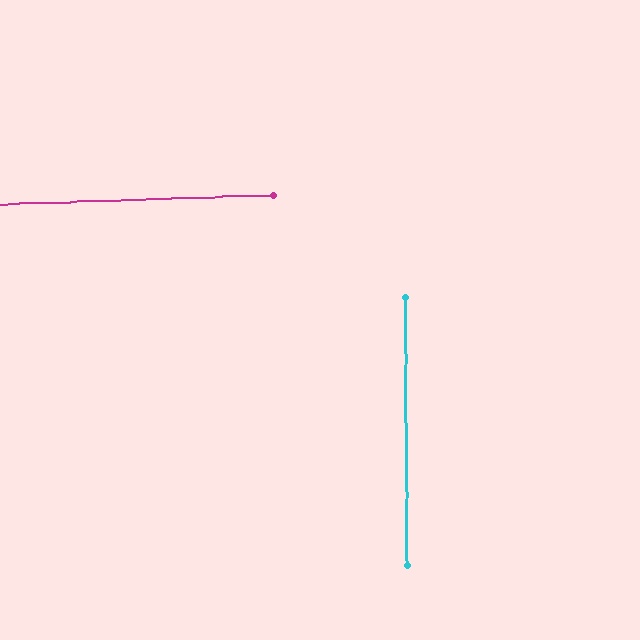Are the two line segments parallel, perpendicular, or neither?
Perpendicular — they meet at approximately 88°.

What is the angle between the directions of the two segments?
Approximately 88 degrees.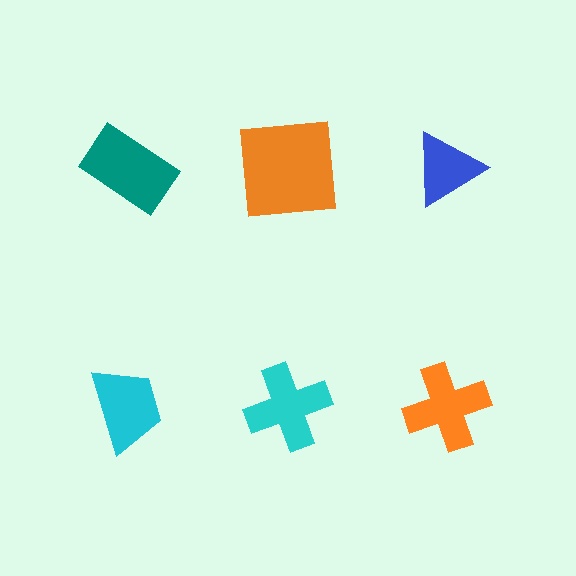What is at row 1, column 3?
A blue triangle.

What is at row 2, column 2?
A cyan cross.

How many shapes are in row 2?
3 shapes.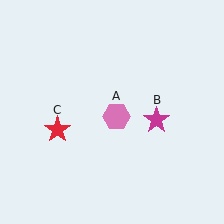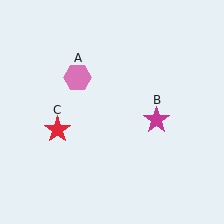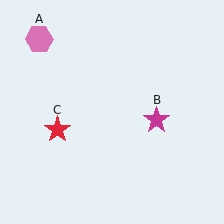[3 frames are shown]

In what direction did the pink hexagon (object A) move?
The pink hexagon (object A) moved up and to the left.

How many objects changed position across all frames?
1 object changed position: pink hexagon (object A).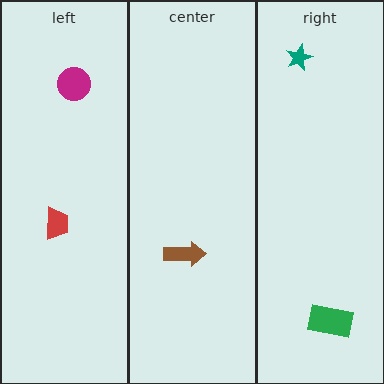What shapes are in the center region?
The brown arrow.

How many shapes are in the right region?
2.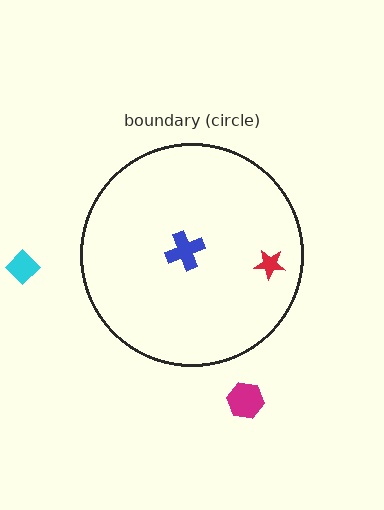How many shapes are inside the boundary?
2 inside, 2 outside.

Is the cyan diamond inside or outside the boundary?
Outside.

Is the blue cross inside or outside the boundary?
Inside.